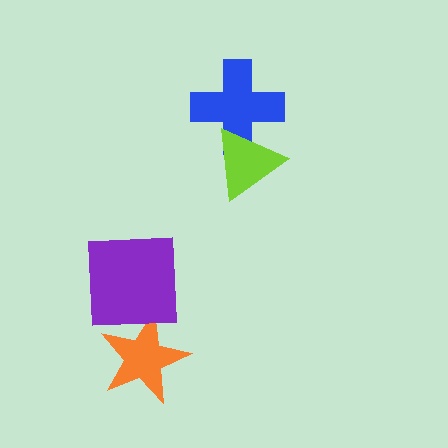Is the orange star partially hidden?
Yes, it is partially covered by another shape.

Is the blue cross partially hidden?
Yes, it is partially covered by another shape.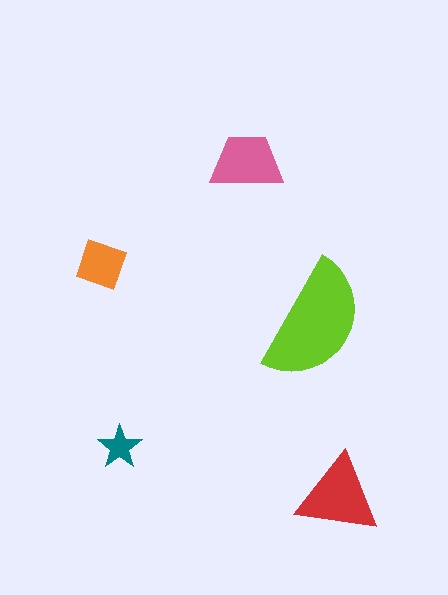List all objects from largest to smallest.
The lime semicircle, the red triangle, the pink trapezoid, the orange square, the teal star.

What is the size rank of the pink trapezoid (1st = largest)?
3rd.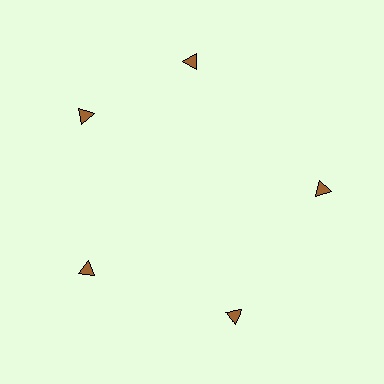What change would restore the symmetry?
The symmetry would be restored by rotating it back into even spacing with its neighbors so that all 5 triangles sit at equal angles and equal distance from the center.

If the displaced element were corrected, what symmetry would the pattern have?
It would have 5-fold rotational symmetry — the pattern would map onto itself every 72 degrees.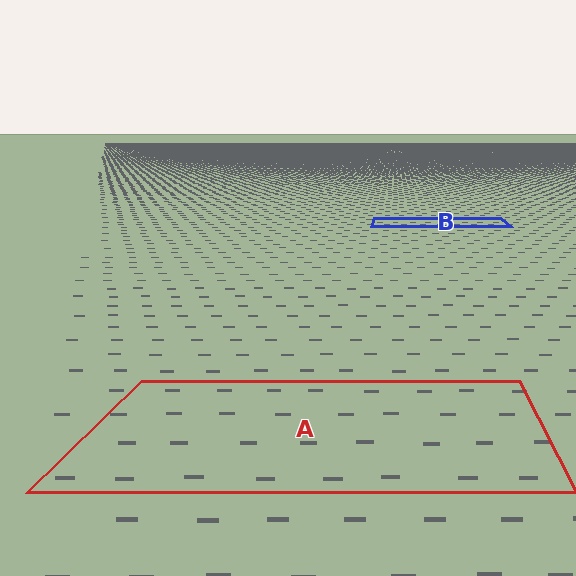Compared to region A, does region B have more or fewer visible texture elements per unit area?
Region B has more texture elements per unit area — they are packed more densely because it is farther away.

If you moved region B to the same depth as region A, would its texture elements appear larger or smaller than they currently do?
They would appear larger. At a closer depth, the same texture elements are projected at a bigger on-screen size.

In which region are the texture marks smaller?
The texture marks are smaller in region B, because it is farther away.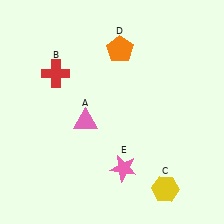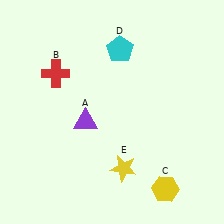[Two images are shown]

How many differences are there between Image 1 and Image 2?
There are 3 differences between the two images.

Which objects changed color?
A changed from pink to purple. D changed from orange to cyan. E changed from pink to yellow.